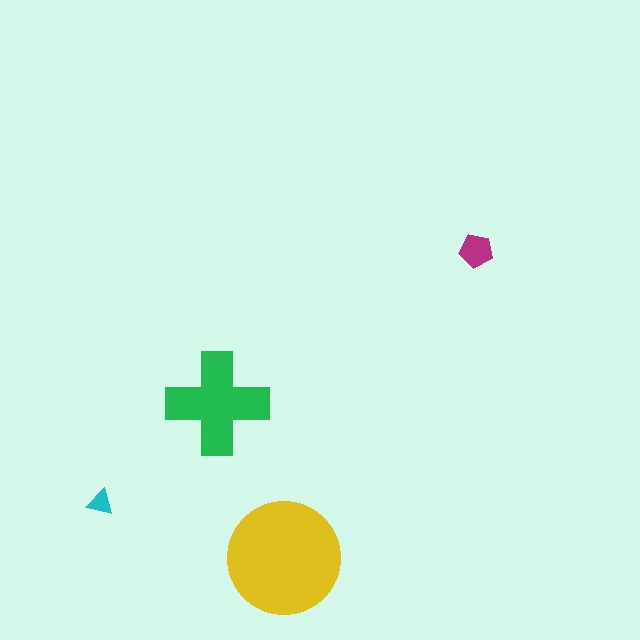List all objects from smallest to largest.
The cyan triangle, the magenta pentagon, the green cross, the yellow circle.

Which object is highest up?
The magenta pentagon is topmost.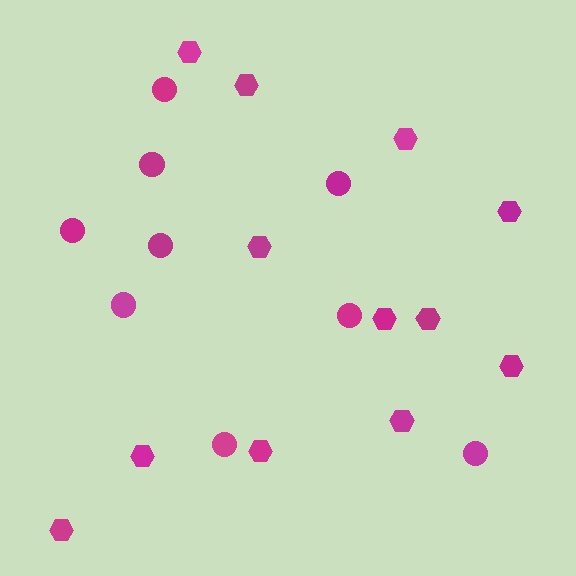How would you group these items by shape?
There are 2 groups: one group of circles (9) and one group of hexagons (12).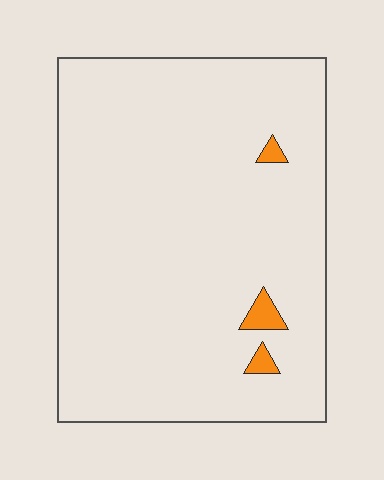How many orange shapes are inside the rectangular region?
3.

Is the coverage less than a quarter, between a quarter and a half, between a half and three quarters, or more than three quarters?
Less than a quarter.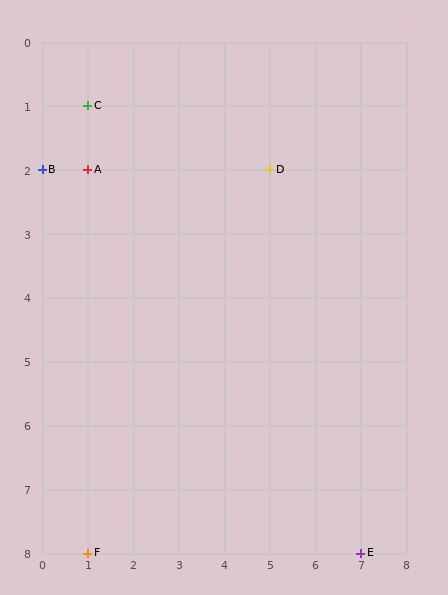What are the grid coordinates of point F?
Point F is at grid coordinates (1, 8).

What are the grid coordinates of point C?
Point C is at grid coordinates (1, 1).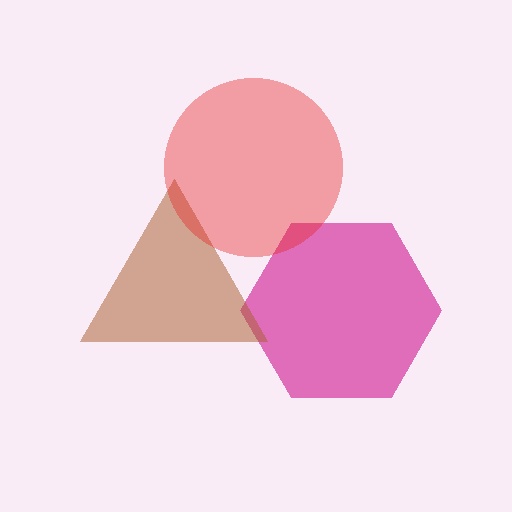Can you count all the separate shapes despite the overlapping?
Yes, there are 3 separate shapes.